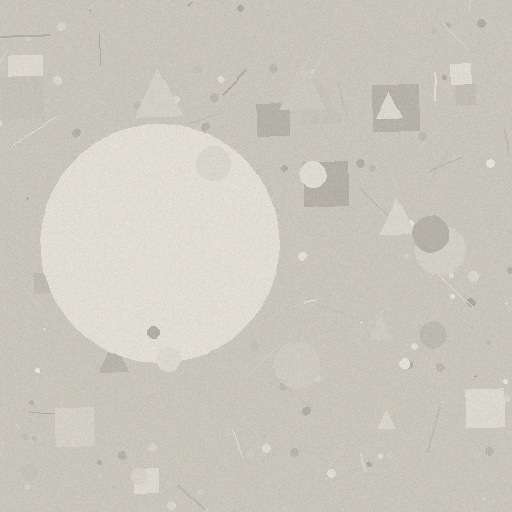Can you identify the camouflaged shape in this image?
The camouflaged shape is a circle.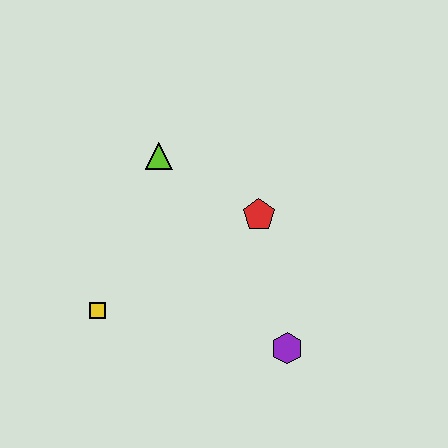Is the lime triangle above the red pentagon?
Yes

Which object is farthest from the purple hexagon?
The lime triangle is farthest from the purple hexagon.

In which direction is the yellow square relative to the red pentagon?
The yellow square is to the left of the red pentagon.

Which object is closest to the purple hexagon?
The red pentagon is closest to the purple hexagon.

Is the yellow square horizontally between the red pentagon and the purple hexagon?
No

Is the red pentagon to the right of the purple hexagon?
No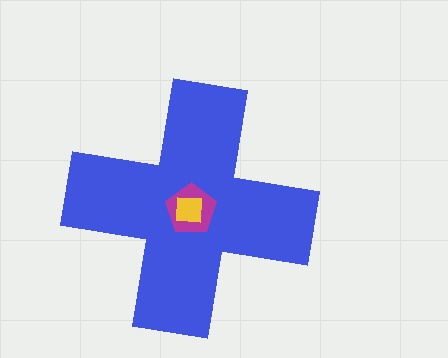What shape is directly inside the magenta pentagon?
The yellow square.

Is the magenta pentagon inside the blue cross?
Yes.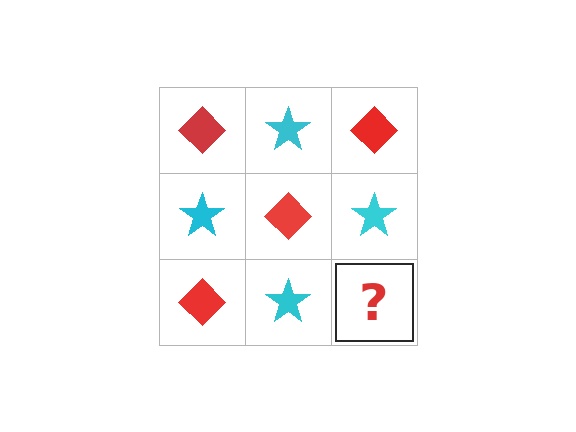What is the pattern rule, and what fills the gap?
The rule is that it alternates red diamond and cyan star in a checkerboard pattern. The gap should be filled with a red diamond.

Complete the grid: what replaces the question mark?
The question mark should be replaced with a red diamond.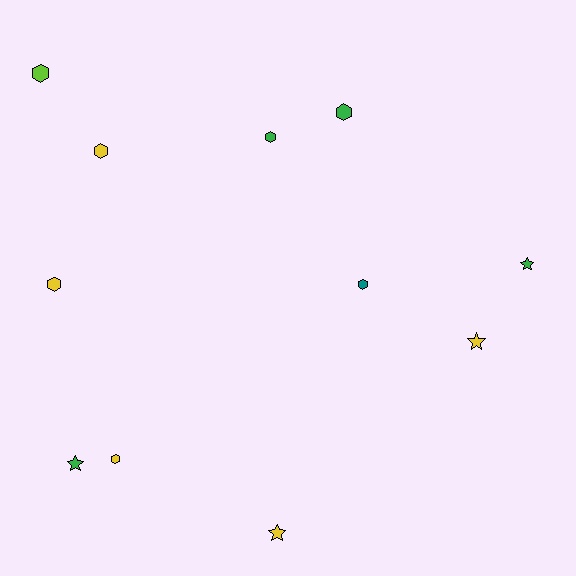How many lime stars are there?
There are no lime stars.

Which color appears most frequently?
Yellow, with 5 objects.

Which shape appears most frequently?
Hexagon, with 7 objects.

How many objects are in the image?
There are 11 objects.